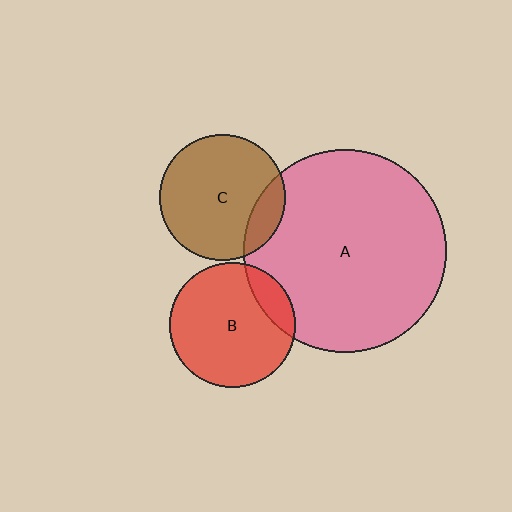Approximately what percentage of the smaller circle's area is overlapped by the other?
Approximately 15%.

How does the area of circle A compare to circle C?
Approximately 2.6 times.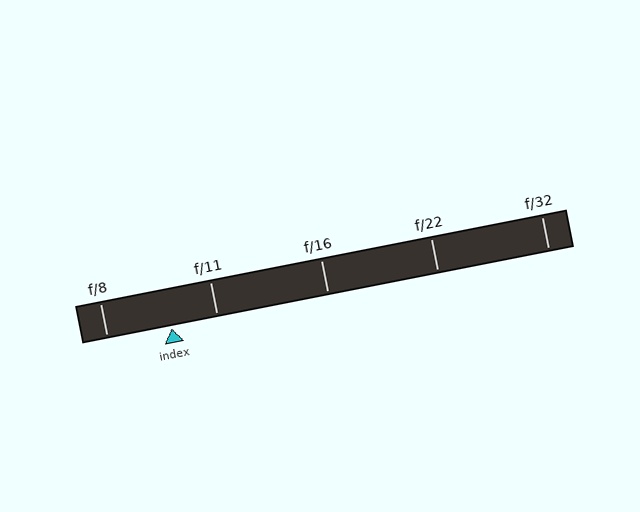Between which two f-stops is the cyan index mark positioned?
The index mark is between f/8 and f/11.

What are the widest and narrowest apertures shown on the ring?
The widest aperture shown is f/8 and the narrowest is f/32.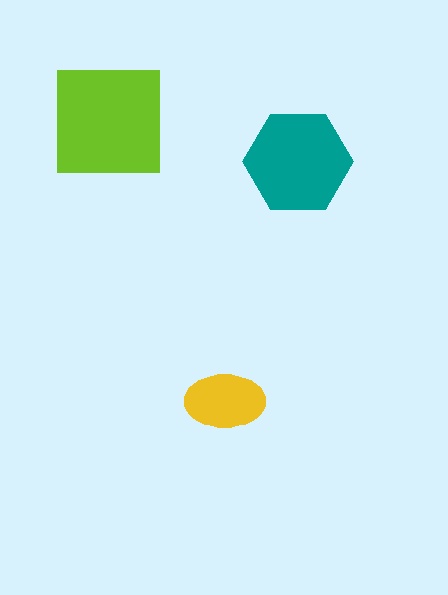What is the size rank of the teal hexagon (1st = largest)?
2nd.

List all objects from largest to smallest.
The lime square, the teal hexagon, the yellow ellipse.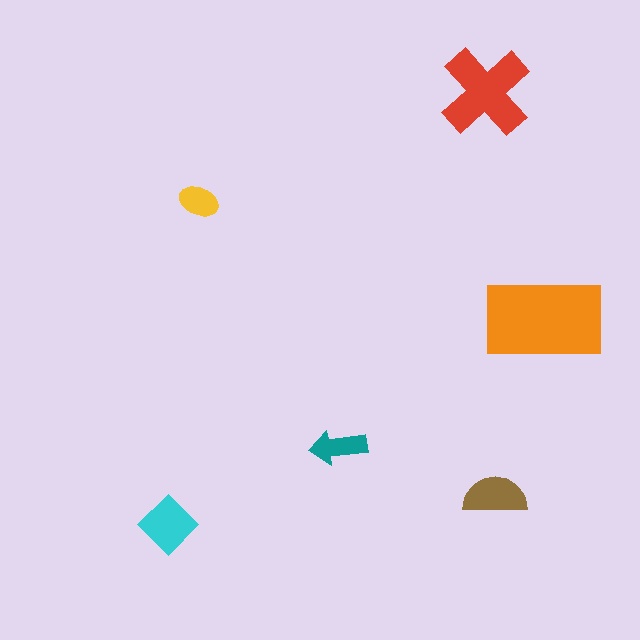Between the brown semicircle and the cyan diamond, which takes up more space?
The cyan diamond.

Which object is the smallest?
The yellow ellipse.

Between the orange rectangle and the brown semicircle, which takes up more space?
The orange rectangle.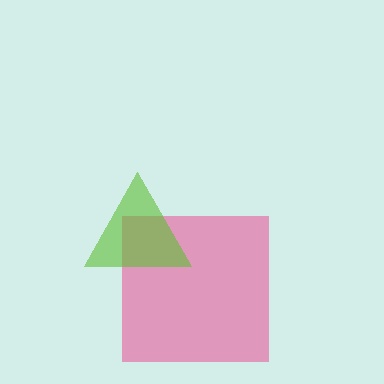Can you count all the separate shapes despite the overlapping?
Yes, there are 2 separate shapes.